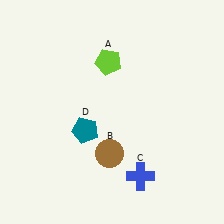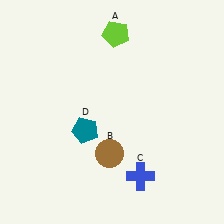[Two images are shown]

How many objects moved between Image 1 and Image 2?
1 object moved between the two images.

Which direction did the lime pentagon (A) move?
The lime pentagon (A) moved up.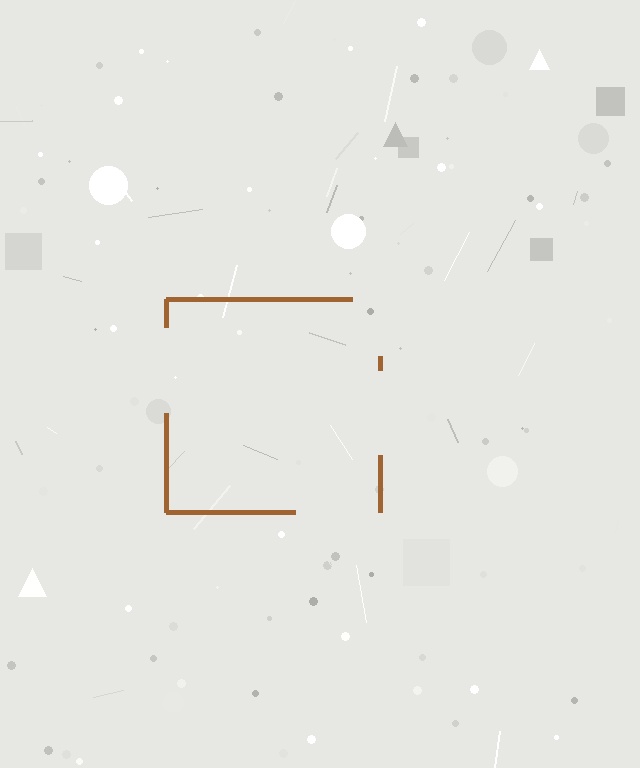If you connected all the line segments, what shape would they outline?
They would outline a square.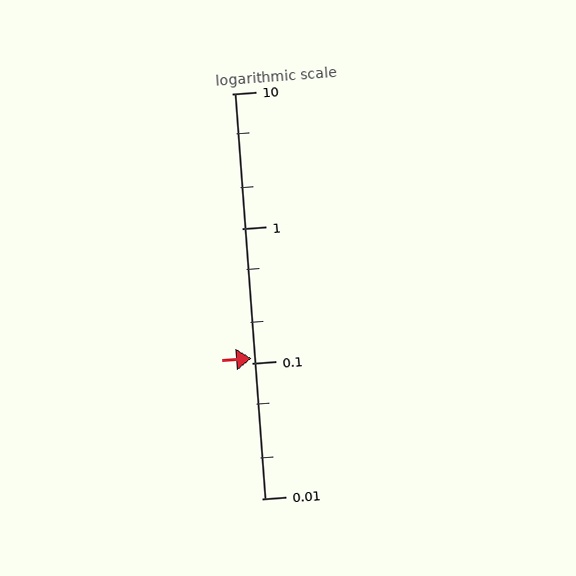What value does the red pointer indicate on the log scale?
The pointer indicates approximately 0.11.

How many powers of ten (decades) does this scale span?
The scale spans 3 decades, from 0.01 to 10.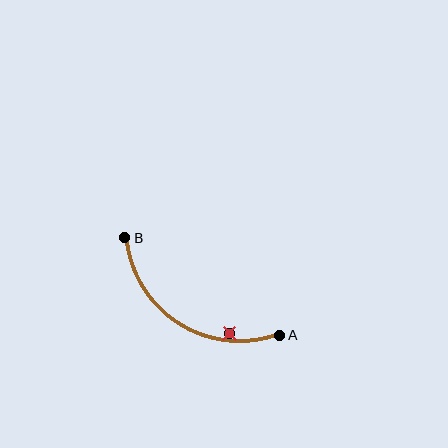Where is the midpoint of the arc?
The arc midpoint is the point on the curve farthest from the straight line joining A and B. It sits below that line.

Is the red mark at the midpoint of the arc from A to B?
No — the red mark does not lie on the arc at all. It sits slightly inside the curve.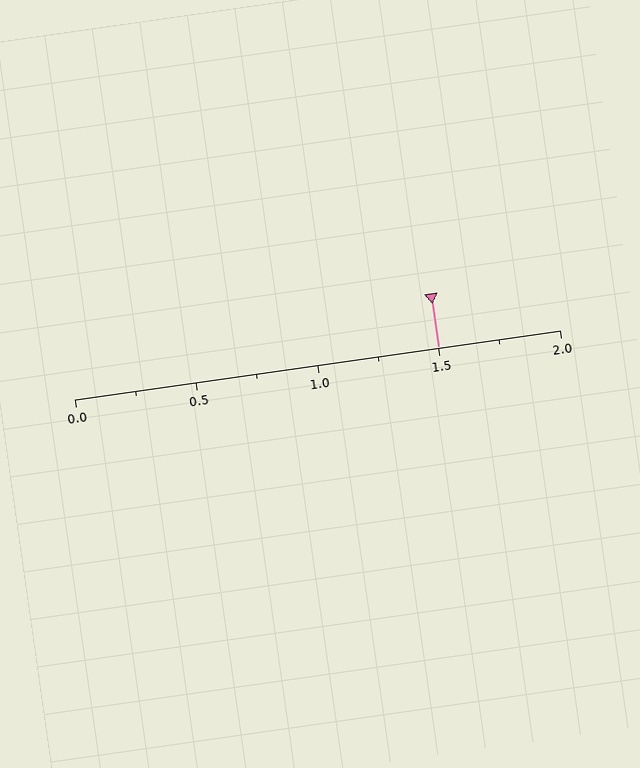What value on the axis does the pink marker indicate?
The marker indicates approximately 1.5.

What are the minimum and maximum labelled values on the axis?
The axis runs from 0.0 to 2.0.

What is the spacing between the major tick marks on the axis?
The major ticks are spaced 0.5 apart.